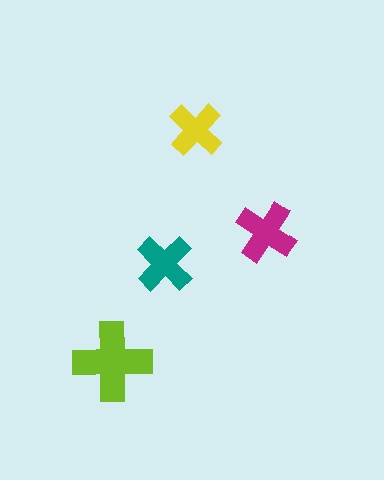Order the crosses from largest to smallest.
the lime one, the magenta one, the teal one, the yellow one.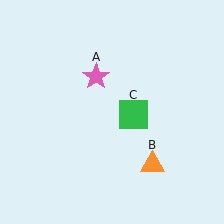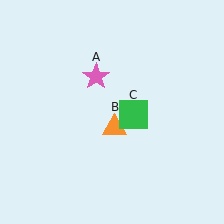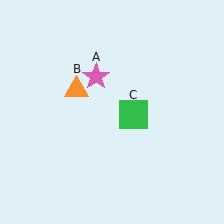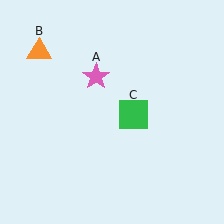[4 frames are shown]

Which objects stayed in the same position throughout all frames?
Pink star (object A) and green square (object C) remained stationary.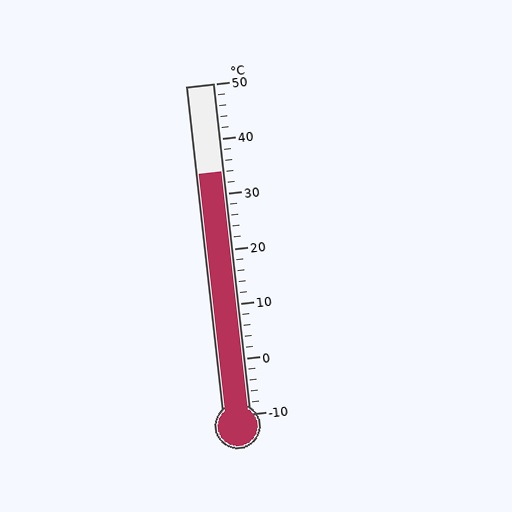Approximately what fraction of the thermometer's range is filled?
The thermometer is filled to approximately 75% of its range.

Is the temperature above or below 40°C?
The temperature is below 40°C.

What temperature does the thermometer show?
The thermometer shows approximately 34°C.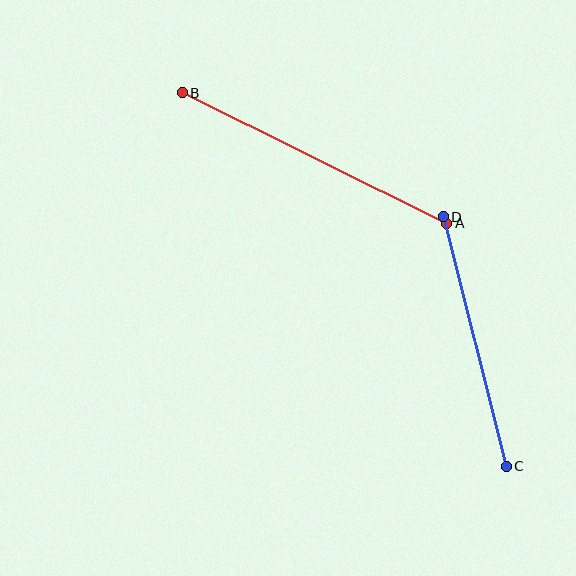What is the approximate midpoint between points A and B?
The midpoint is at approximately (315, 158) pixels.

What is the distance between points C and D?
The distance is approximately 257 pixels.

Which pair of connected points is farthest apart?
Points A and B are farthest apart.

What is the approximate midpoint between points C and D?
The midpoint is at approximately (475, 342) pixels.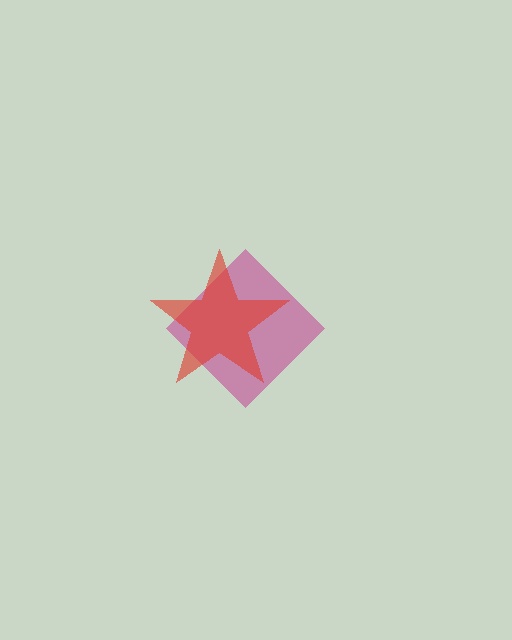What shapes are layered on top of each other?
The layered shapes are: a magenta diamond, a red star.